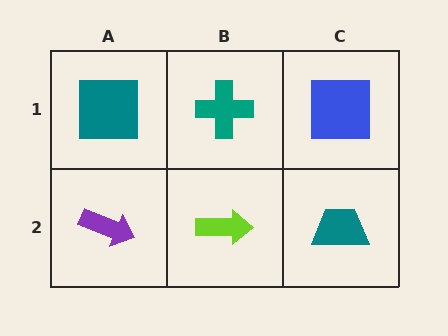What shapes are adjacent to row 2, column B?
A teal cross (row 1, column B), a purple arrow (row 2, column A), a teal trapezoid (row 2, column C).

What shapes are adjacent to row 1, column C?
A teal trapezoid (row 2, column C), a teal cross (row 1, column B).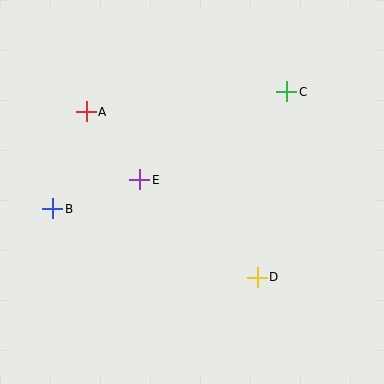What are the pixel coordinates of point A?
Point A is at (86, 112).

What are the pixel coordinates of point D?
Point D is at (257, 277).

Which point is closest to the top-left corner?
Point A is closest to the top-left corner.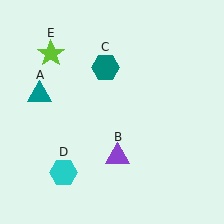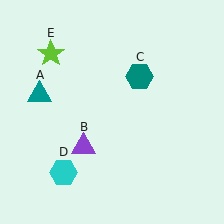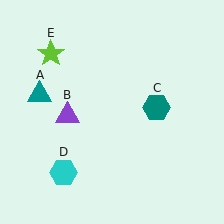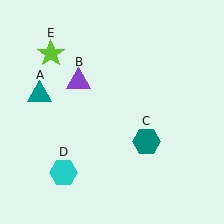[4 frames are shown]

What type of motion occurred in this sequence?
The purple triangle (object B), teal hexagon (object C) rotated clockwise around the center of the scene.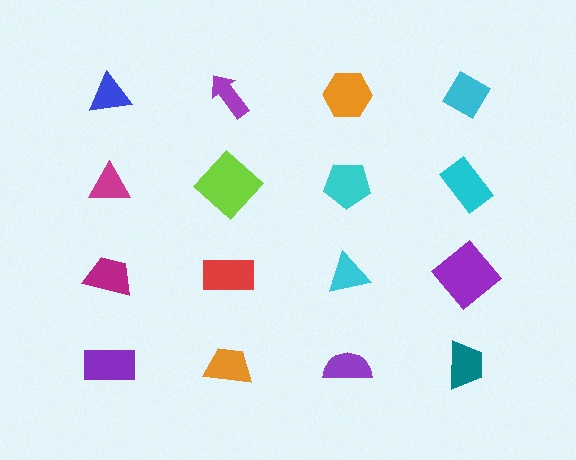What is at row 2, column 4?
A cyan rectangle.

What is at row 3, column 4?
A purple diamond.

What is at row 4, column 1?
A purple rectangle.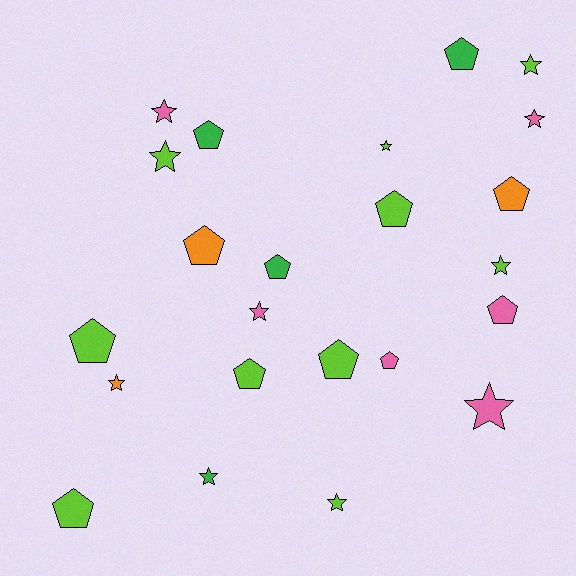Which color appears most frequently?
Lime, with 10 objects.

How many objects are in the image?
There are 23 objects.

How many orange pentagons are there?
There are 2 orange pentagons.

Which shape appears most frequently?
Pentagon, with 12 objects.